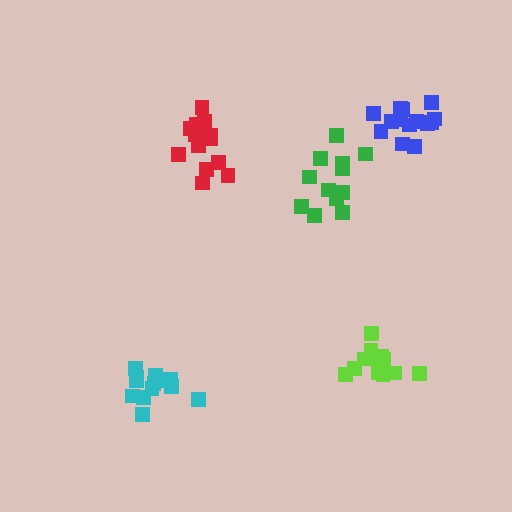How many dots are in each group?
Group 1: 13 dots, Group 2: 13 dots, Group 3: 14 dots, Group 4: 12 dots, Group 5: 14 dots (66 total).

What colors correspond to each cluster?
The clusters are colored: red, cyan, lime, green, blue.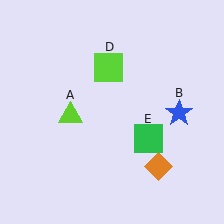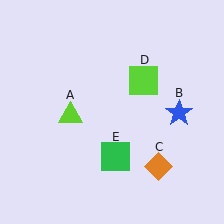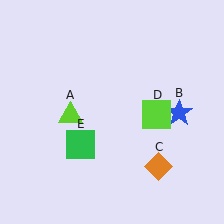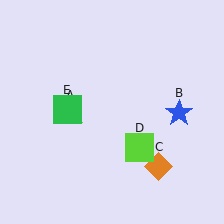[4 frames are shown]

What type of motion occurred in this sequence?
The lime square (object D), green square (object E) rotated clockwise around the center of the scene.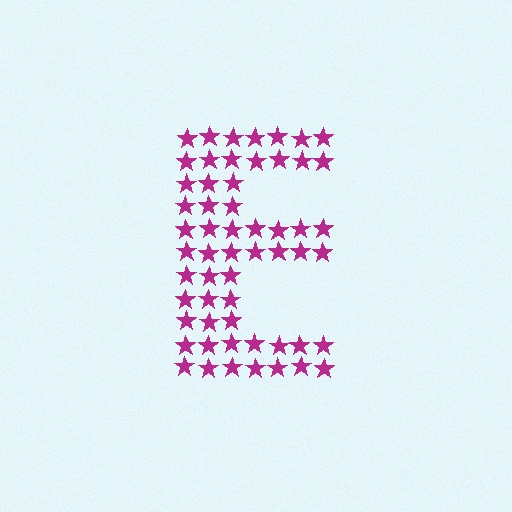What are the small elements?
The small elements are stars.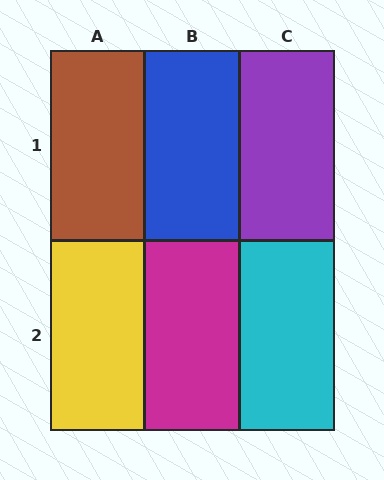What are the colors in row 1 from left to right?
Brown, blue, purple.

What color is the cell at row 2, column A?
Yellow.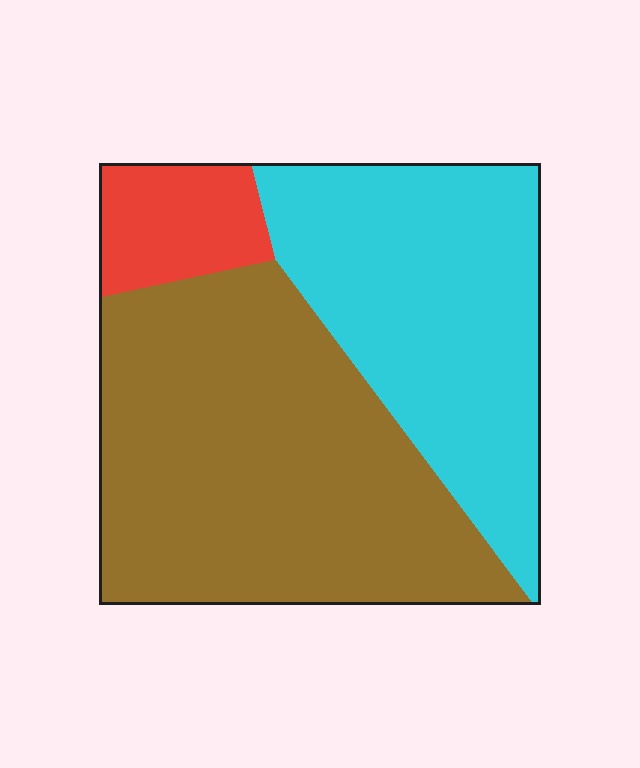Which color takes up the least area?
Red, at roughly 10%.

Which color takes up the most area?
Brown, at roughly 50%.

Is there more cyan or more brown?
Brown.